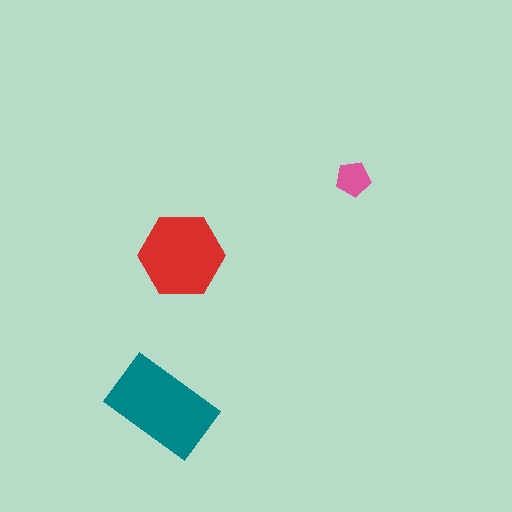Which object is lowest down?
The teal rectangle is bottommost.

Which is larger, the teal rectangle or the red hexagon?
The teal rectangle.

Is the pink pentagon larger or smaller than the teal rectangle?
Smaller.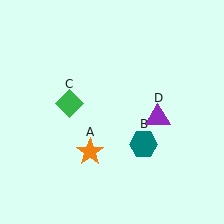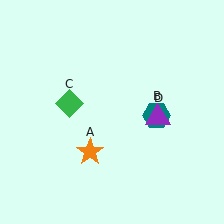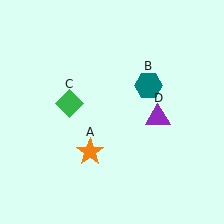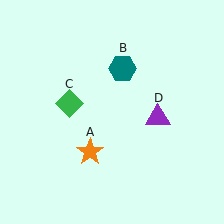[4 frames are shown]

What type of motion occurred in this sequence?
The teal hexagon (object B) rotated counterclockwise around the center of the scene.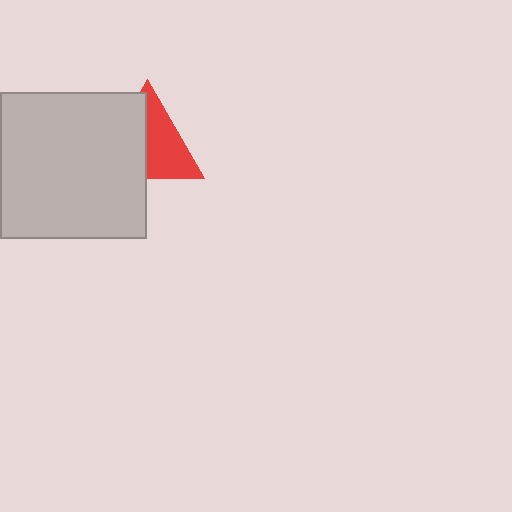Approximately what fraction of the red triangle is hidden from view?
Roughly 49% of the red triangle is hidden behind the light gray square.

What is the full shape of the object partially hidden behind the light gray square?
The partially hidden object is a red triangle.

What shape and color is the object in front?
The object in front is a light gray square.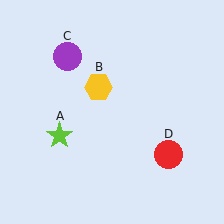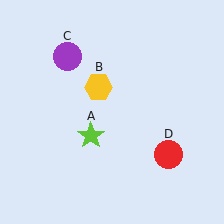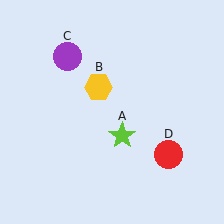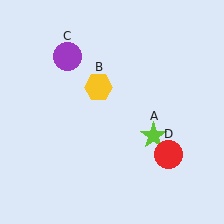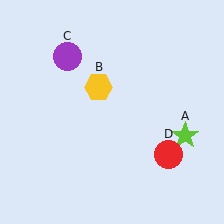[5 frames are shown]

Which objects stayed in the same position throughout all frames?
Yellow hexagon (object B) and purple circle (object C) and red circle (object D) remained stationary.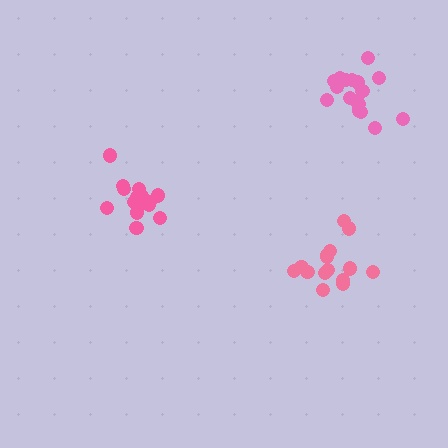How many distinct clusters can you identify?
There are 3 distinct clusters.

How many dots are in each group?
Group 1: 15 dots, Group 2: 15 dots, Group 3: 18 dots (48 total).